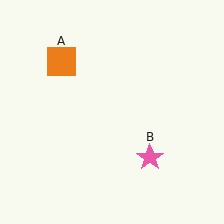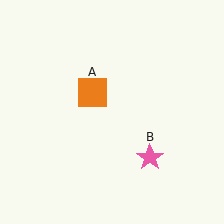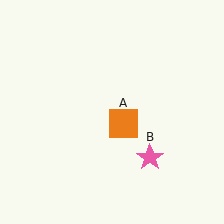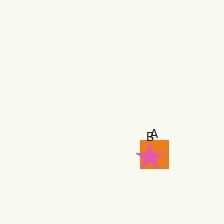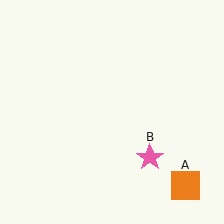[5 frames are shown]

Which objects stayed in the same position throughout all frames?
Pink star (object B) remained stationary.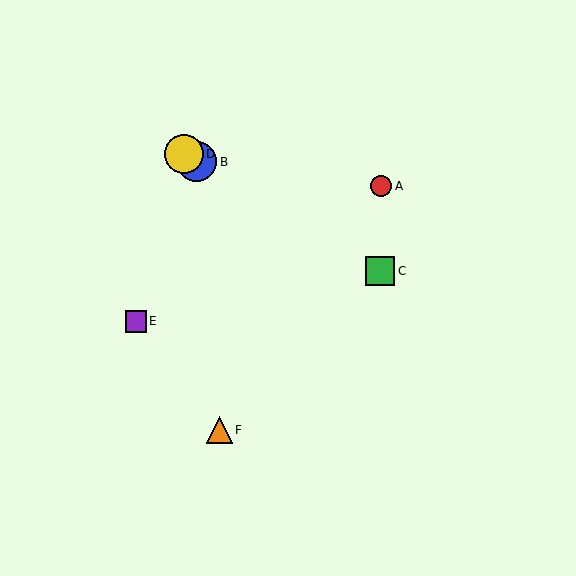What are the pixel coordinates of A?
Object A is at (381, 186).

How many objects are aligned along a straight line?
3 objects (B, C, D) are aligned along a straight line.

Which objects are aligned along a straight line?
Objects B, C, D are aligned along a straight line.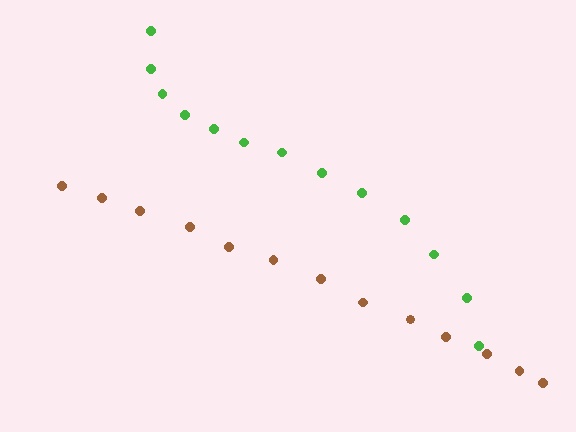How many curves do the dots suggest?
There are 2 distinct paths.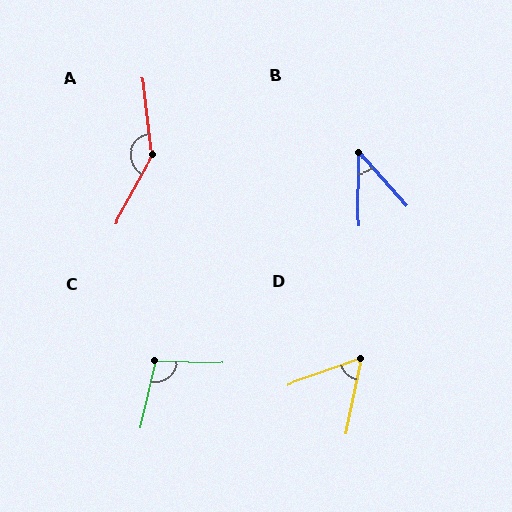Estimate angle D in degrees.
Approximately 59 degrees.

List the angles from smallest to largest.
B (42°), D (59°), C (101°), A (145°).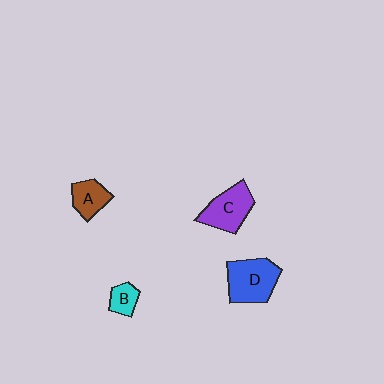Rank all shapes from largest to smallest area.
From largest to smallest: D (blue), C (purple), A (brown), B (cyan).